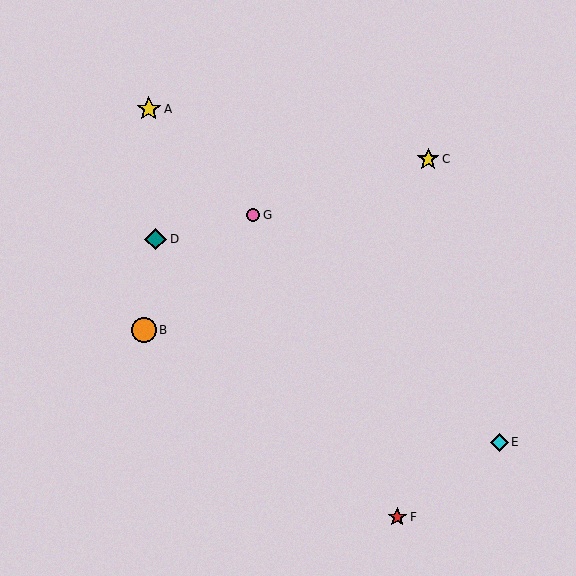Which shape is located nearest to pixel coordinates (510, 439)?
The cyan diamond (labeled E) at (499, 442) is nearest to that location.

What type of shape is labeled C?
Shape C is a yellow star.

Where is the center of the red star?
The center of the red star is at (397, 517).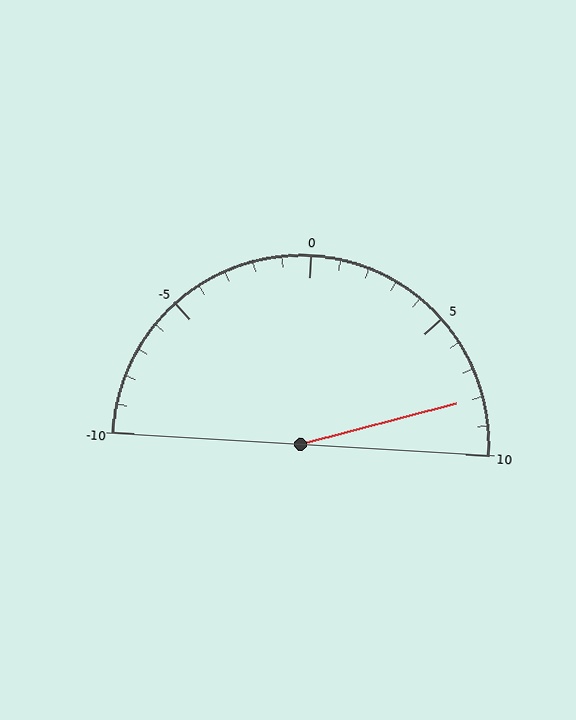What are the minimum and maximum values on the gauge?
The gauge ranges from -10 to 10.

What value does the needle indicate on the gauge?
The needle indicates approximately 8.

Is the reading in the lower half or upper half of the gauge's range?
The reading is in the upper half of the range (-10 to 10).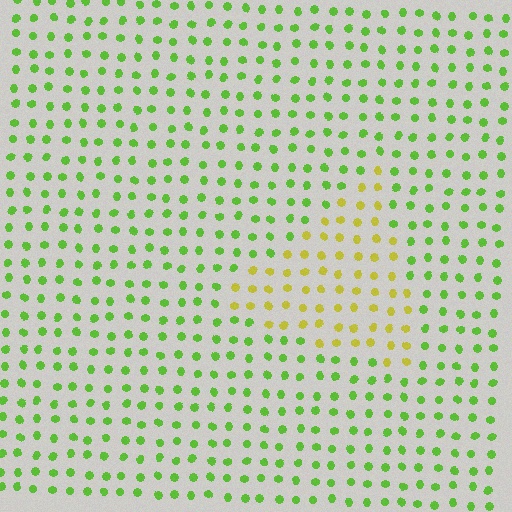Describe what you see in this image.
The image is filled with small lime elements in a uniform arrangement. A triangle-shaped region is visible where the elements are tinted to a slightly different hue, forming a subtle color boundary.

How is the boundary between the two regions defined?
The boundary is defined purely by a slight shift in hue (about 44 degrees). Spacing, size, and orientation are identical on both sides.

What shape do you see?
I see a triangle.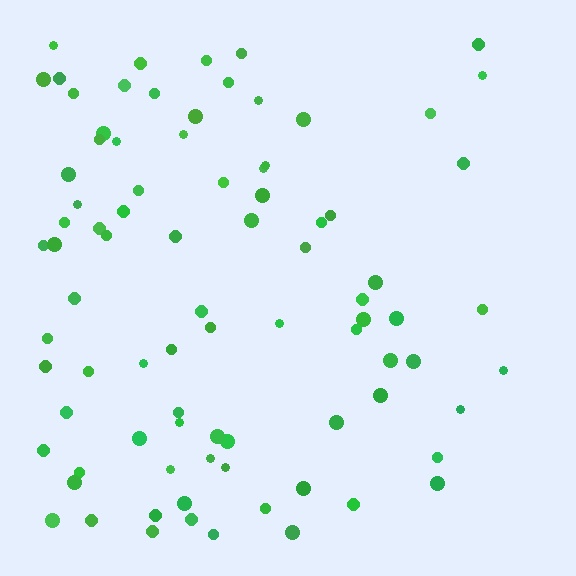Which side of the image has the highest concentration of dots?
The left.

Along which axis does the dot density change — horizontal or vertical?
Horizontal.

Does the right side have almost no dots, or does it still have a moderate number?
Still a moderate number, just noticeably fewer than the left.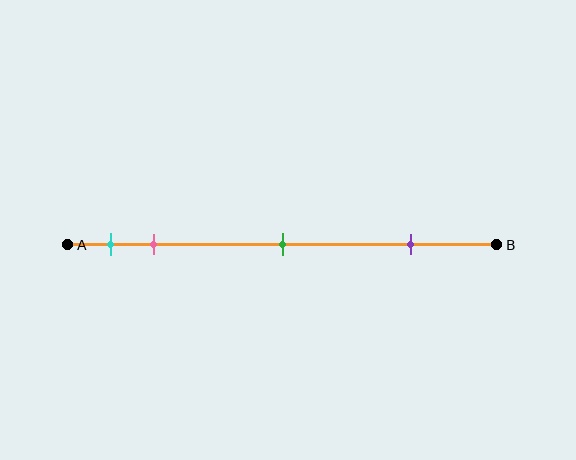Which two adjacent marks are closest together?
The cyan and pink marks are the closest adjacent pair.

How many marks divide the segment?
There are 4 marks dividing the segment.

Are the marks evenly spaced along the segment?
No, the marks are not evenly spaced.